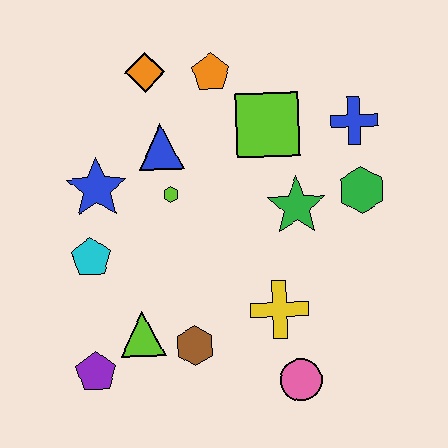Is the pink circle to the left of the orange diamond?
No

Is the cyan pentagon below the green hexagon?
Yes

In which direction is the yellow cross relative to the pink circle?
The yellow cross is above the pink circle.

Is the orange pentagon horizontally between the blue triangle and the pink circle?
Yes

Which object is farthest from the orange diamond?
The pink circle is farthest from the orange diamond.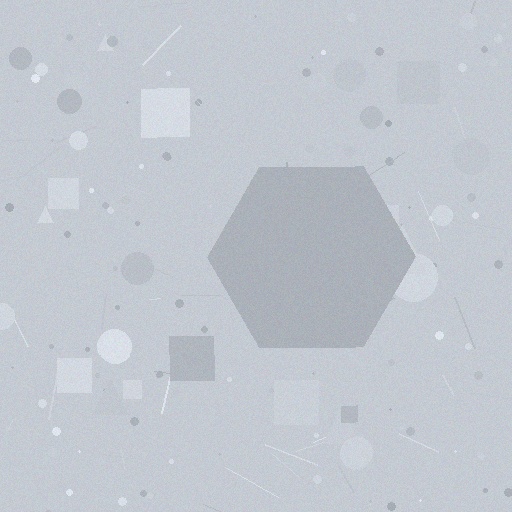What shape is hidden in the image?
A hexagon is hidden in the image.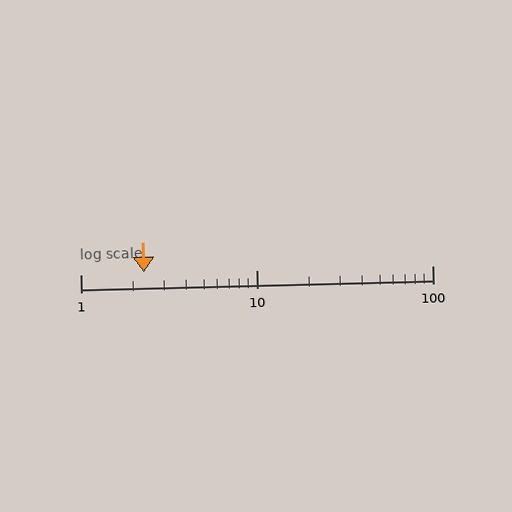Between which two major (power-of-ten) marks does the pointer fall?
The pointer is between 1 and 10.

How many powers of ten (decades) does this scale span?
The scale spans 2 decades, from 1 to 100.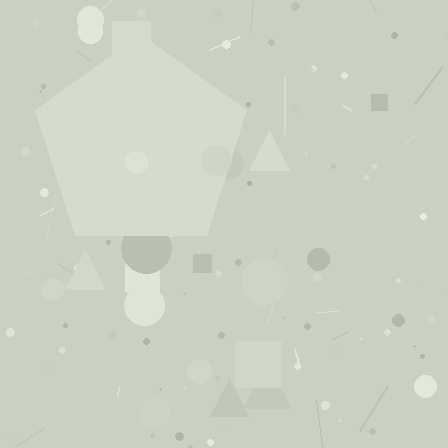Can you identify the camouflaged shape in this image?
The camouflaged shape is a pentagon.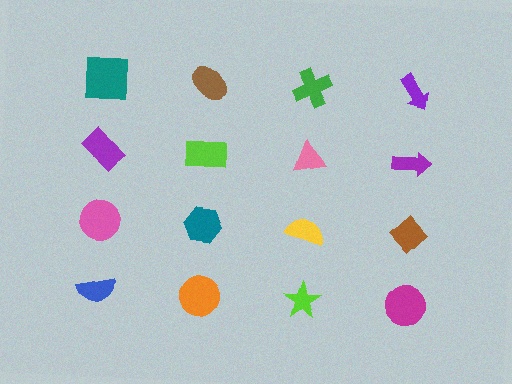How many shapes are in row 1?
4 shapes.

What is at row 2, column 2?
A lime rectangle.